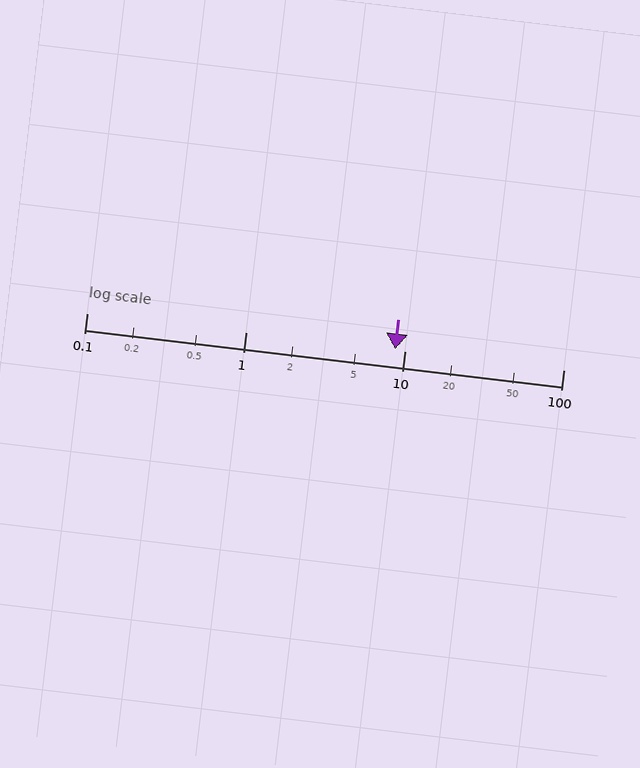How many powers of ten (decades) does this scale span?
The scale spans 3 decades, from 0.1 to 100.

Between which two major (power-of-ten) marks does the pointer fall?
The pointer is between 1 and 10.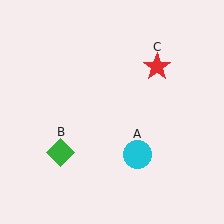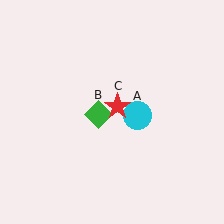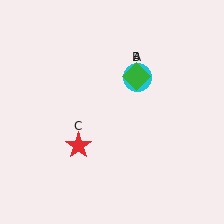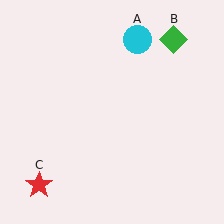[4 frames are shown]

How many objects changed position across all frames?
3 objects changed position: cyan circle (object A), green diamond (object B), red star (object C).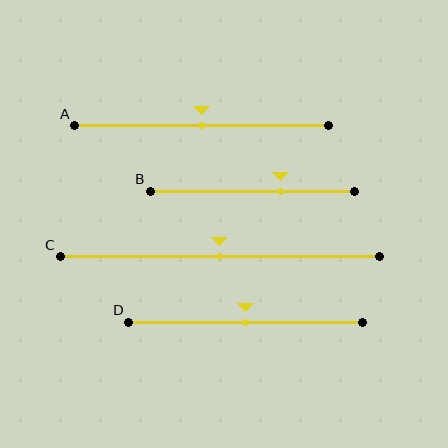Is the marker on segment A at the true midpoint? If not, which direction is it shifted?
Yes, the marker on segment A is at the true midpoint.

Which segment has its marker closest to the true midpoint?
Segment A has its marker closest to the true midpoint.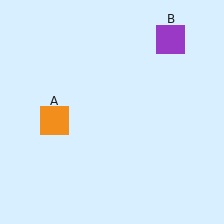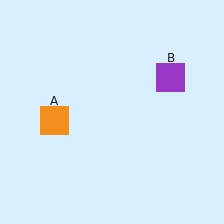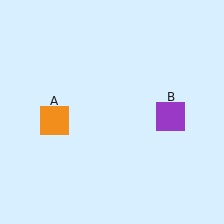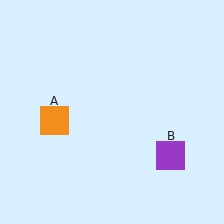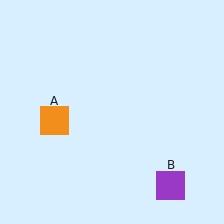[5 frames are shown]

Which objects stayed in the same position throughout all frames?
Orange square (object A) remained stationary.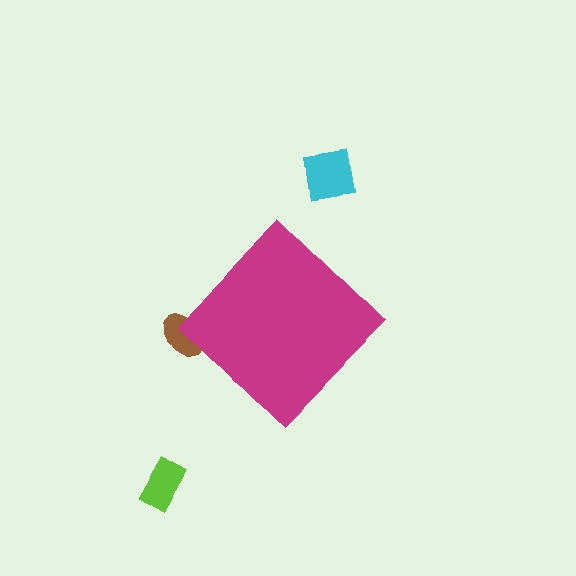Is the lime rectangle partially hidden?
No, the lime rectangle is fully visible.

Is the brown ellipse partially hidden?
Yes, the brown ellipse is partially hidden behind the magenta diamond.